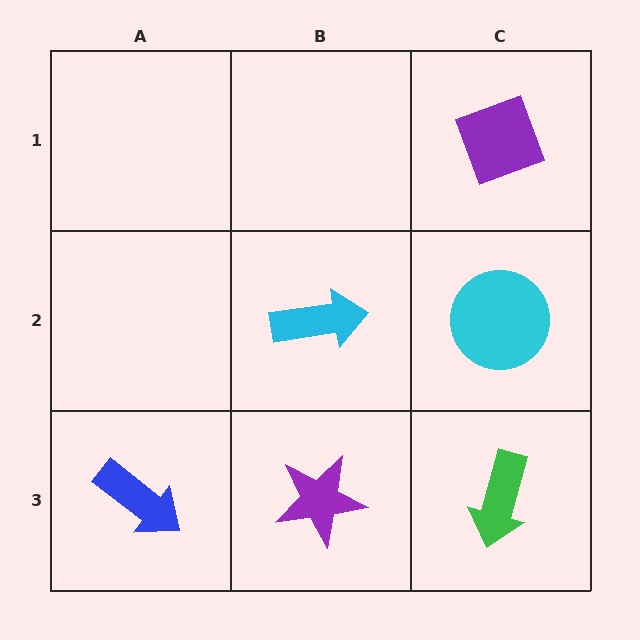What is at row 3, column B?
A purple star.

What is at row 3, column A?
A blue arrow.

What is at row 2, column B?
A cyan arrow.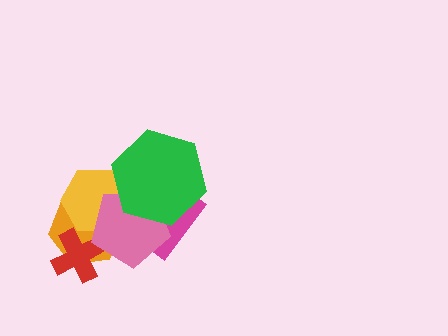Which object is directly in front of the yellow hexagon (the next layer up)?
The pink pentagon is directly in front of the yellow hexagon.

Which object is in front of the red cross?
The pink pentagon is in front of the red cross.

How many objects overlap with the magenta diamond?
2 objects overlap with the magenta diamond.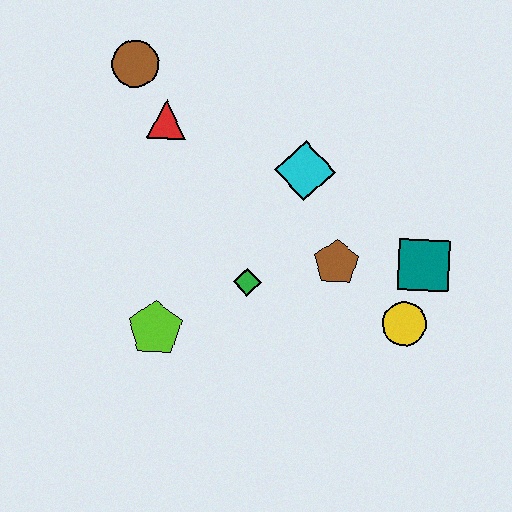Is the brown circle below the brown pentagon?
No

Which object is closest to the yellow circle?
The teal square is closest to the yellow circle.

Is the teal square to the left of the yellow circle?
No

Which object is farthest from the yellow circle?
The brown circle is farthest from the yellow circle.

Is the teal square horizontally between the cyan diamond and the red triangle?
No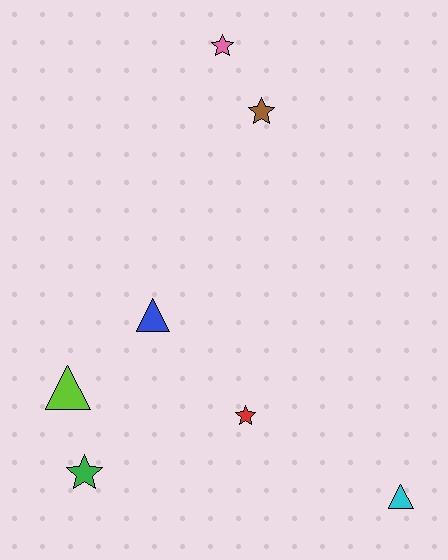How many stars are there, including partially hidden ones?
There are 4 stars.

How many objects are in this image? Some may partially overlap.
There are 7 objects.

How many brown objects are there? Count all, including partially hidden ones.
There is 1 brown object.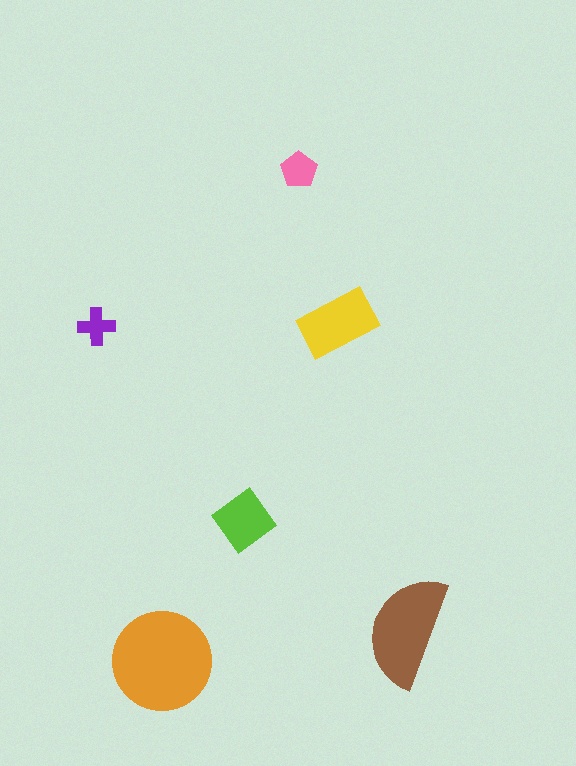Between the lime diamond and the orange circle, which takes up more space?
The orange circle.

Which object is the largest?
The orange circle.